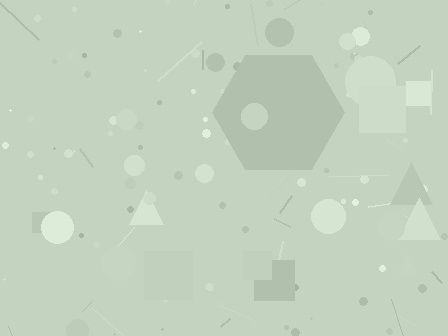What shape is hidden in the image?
A hexagon is hidden in the image.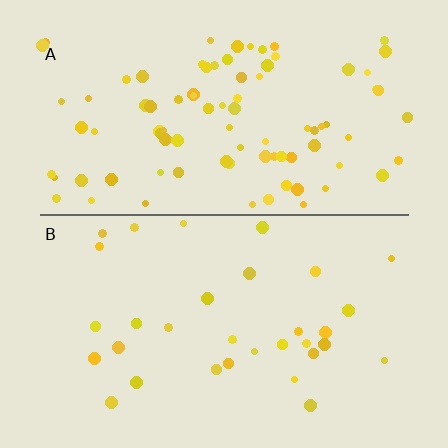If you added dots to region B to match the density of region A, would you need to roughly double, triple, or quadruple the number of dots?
Approximately triple.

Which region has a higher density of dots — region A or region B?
A (the top).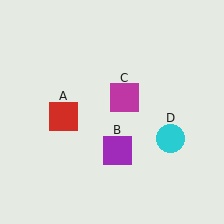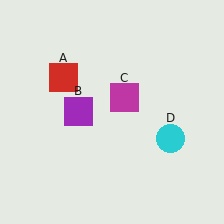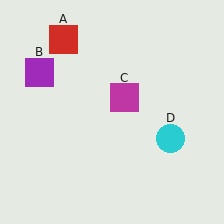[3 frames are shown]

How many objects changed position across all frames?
2 objects changed position: red square (object A), purple square (object B).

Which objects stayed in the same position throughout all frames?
Magenta square (object C) and cyan circle (object D) remained stationary.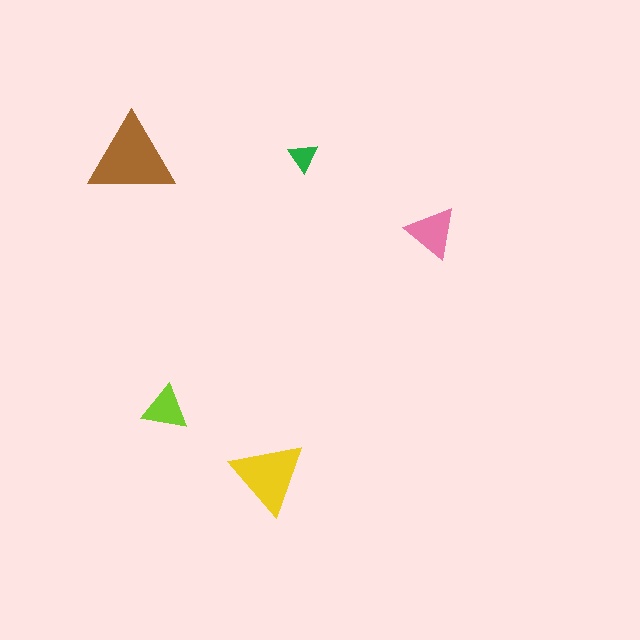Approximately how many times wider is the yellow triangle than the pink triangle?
About 1.5 times wider.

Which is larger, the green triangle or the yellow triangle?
The yellow one.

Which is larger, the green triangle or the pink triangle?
The pink one.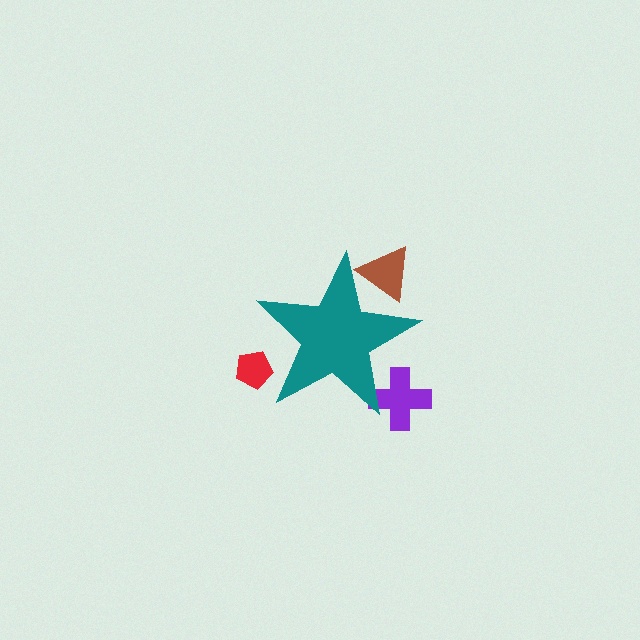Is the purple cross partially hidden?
Yes, the purple cross is partially hidden behind the teal star.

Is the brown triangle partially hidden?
Yes, the brown triangle is partially hidden behind the teal star.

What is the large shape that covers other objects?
A teal star.